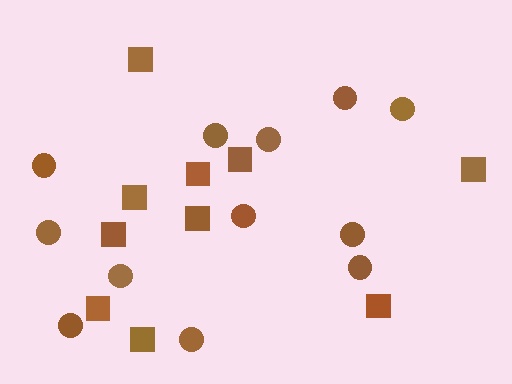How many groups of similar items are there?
There are 2 groups: one group of squares (10) and one group of circles (12).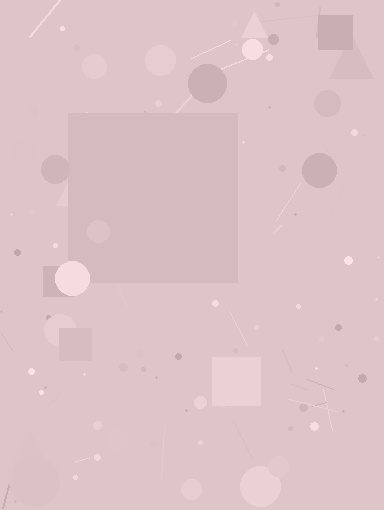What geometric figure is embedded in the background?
A square is embedded in the background.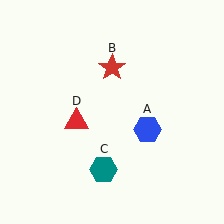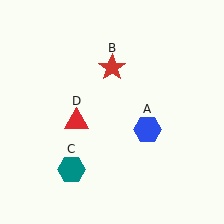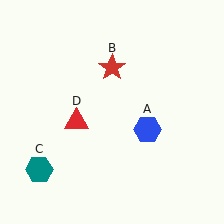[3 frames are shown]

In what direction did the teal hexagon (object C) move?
The teal hexagon (object C) moved left.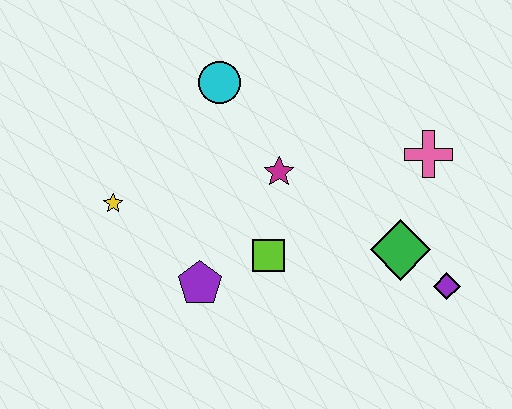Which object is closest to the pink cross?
The green diamond is closest to the pink cross.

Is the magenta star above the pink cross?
No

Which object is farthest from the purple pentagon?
The pink cross is farthest from the purple pentagon.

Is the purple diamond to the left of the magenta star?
No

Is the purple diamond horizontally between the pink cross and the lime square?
No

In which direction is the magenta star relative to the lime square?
The magenta star is above the lime square.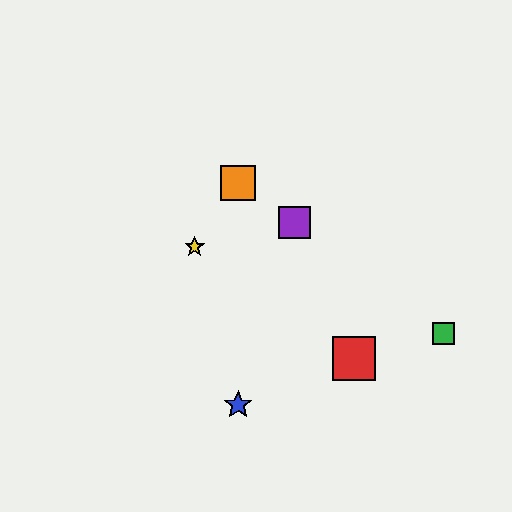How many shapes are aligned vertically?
2 shapes (the blue star, the orange square) are aligned vertically.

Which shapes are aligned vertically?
The blue star, the orange square are aligned vertically.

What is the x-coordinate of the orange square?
The orange square is at x≈238.